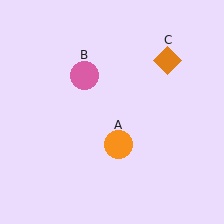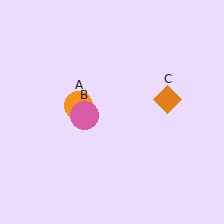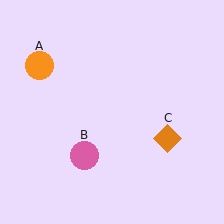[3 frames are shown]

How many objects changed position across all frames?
3 objects changed position: orange circle (object A), pink circle (object B), orange diamond (object C).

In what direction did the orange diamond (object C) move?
The orange diamond (object C) moved down.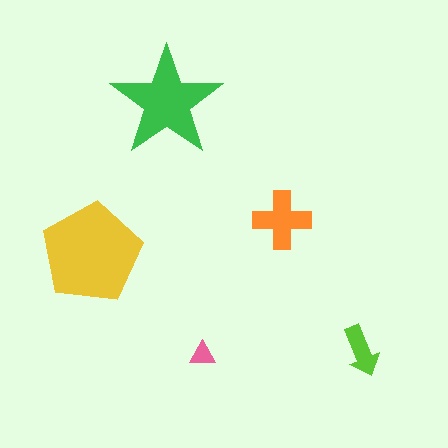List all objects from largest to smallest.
The yellow pentagon, the green star, the orange cross, the lime arrow, the pink triangle.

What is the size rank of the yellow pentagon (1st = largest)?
1st.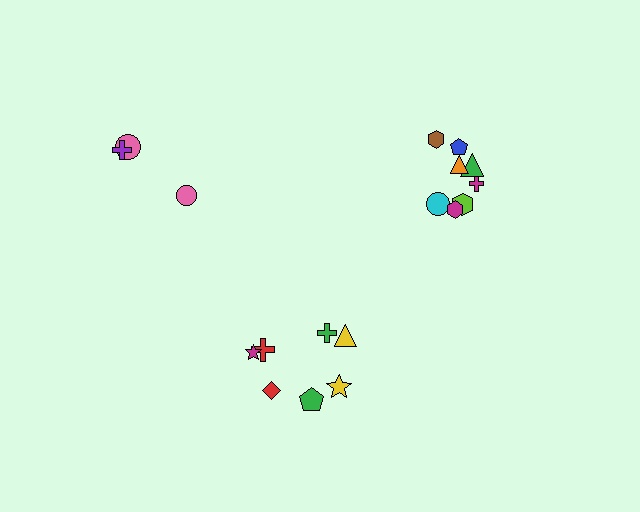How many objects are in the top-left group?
There are 3 objects.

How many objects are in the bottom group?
There are 7 objects.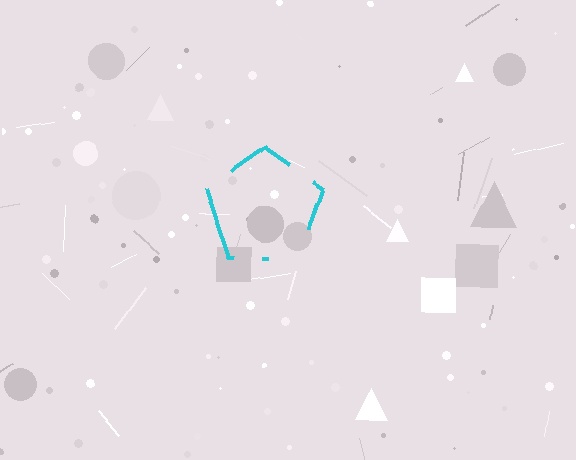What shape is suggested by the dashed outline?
The dashed outline suggests a pentagon.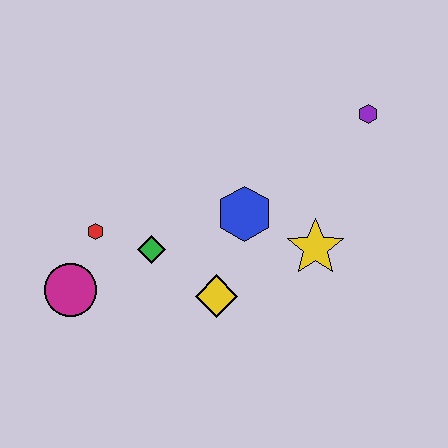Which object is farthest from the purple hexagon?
The magenta circle is farthest from the purple hexagon.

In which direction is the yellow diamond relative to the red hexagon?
The yellow diamond is to the right of the red hexagon.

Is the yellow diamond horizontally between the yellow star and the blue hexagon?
No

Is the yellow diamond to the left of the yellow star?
Yes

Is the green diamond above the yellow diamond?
Yes